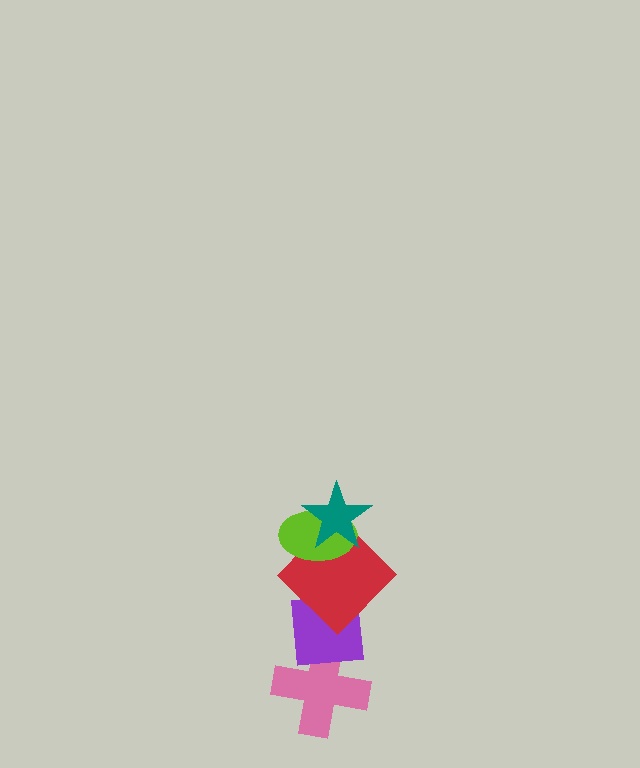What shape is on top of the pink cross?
The purple square is on top of the pink cross.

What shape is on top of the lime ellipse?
The teal star is on top of the lime ellipse.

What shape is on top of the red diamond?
The lime ellipse is on top of the red diamond.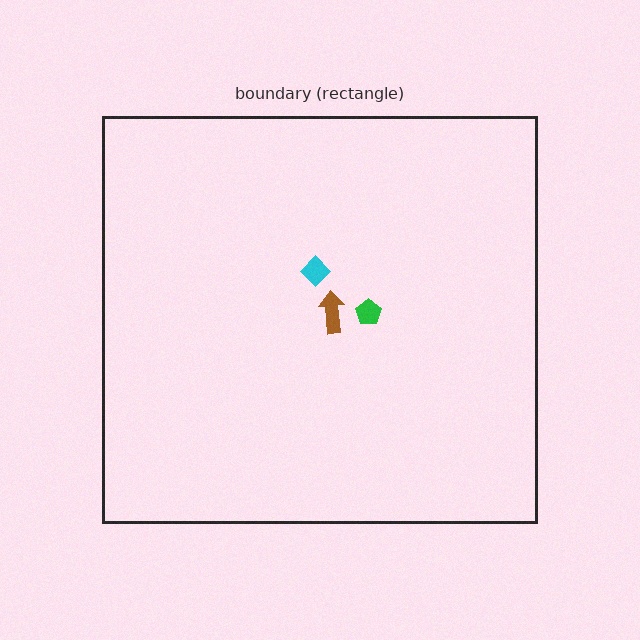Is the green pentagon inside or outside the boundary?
Inside.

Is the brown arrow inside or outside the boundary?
Inside.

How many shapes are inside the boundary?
3 inside, 0 outside.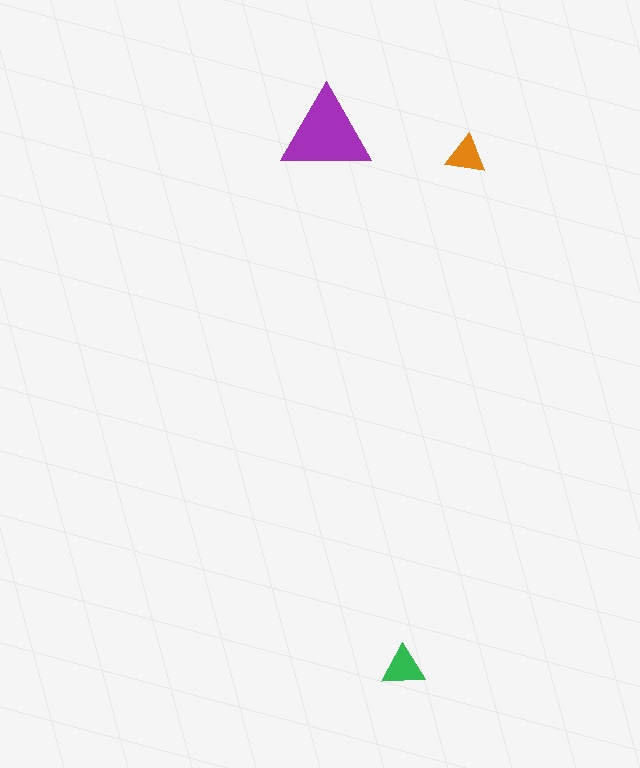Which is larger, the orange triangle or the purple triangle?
The purple one.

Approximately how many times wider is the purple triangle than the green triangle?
About 2 times wider.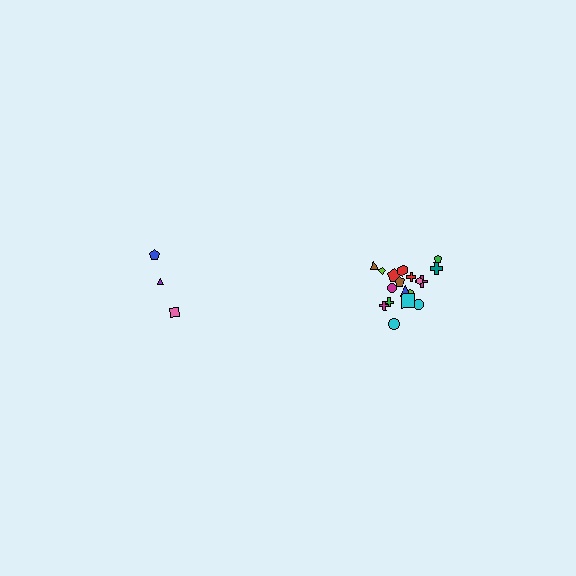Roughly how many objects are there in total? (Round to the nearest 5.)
Roughly 20 objects in total.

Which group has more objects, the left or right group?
The right group.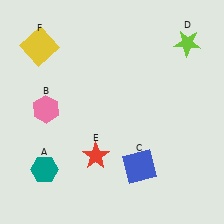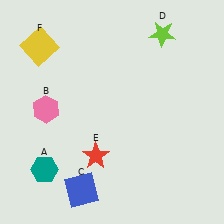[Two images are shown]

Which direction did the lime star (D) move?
The lime star (D) moved left.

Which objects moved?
The objects that moved are: the blue square (C), the lime star (D).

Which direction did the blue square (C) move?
The blue square (C) moved left.